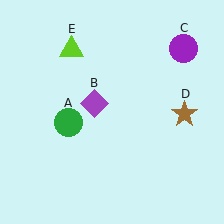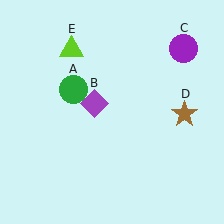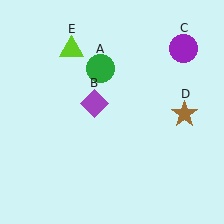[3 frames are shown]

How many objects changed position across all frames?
1 object changed position: green circle (object A).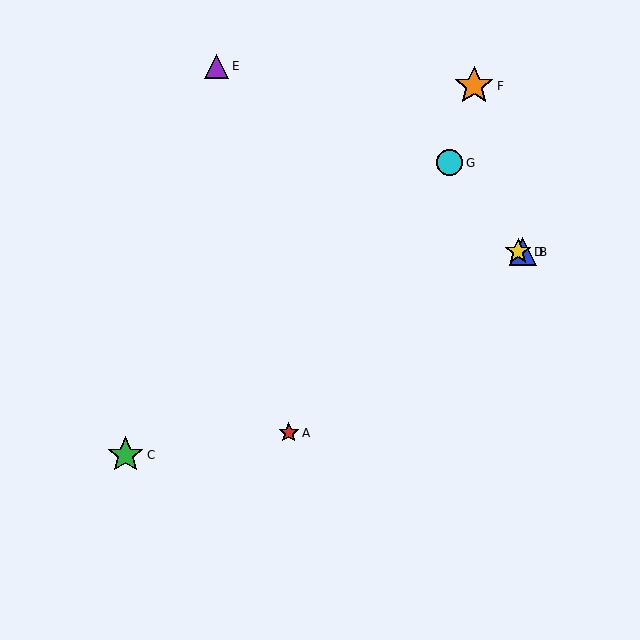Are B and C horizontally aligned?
No, B is at y≈252 and C is at y≈455.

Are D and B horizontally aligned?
Yes, both are at y≈252.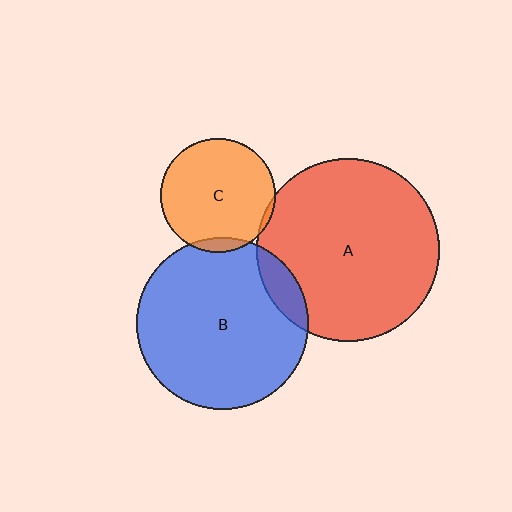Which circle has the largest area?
Circle A (red).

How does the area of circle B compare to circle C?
Approximately 2.3 times.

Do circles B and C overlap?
Yes.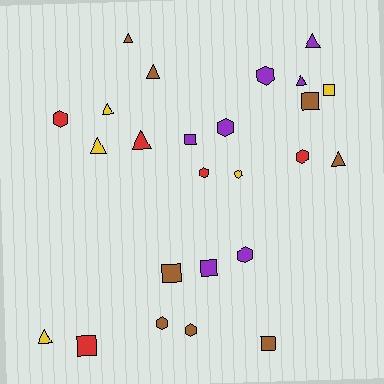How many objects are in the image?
There are 25 objects.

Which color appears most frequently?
Brown, with 8 objects.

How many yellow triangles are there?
There are 3 yellow triangles.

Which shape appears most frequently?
Triangle, with 9 objects.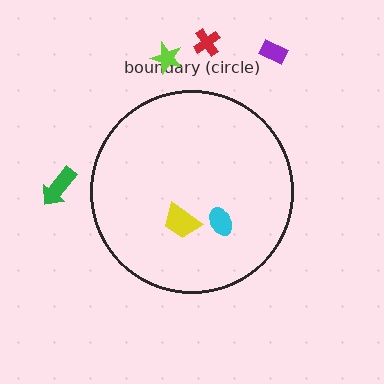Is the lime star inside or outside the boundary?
Outside.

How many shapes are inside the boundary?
2 inside, 4 outside.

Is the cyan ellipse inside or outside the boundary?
Inside.